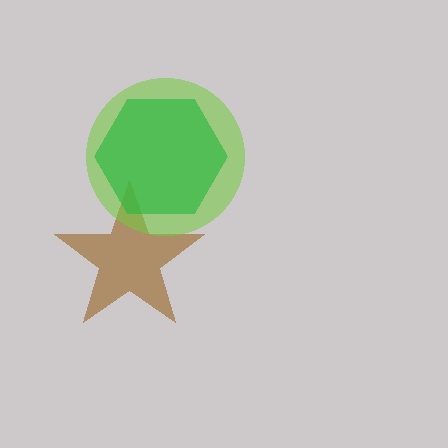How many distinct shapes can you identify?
There are 3 distinct shapes: a brown star, a lime circle, a green hexagon.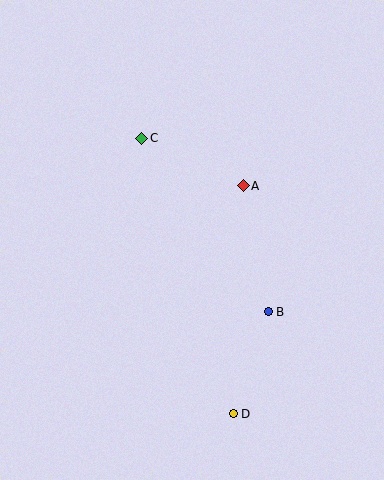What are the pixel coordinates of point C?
Point C is at (142, 138).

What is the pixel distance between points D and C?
The distance between D and C is 290 pixels.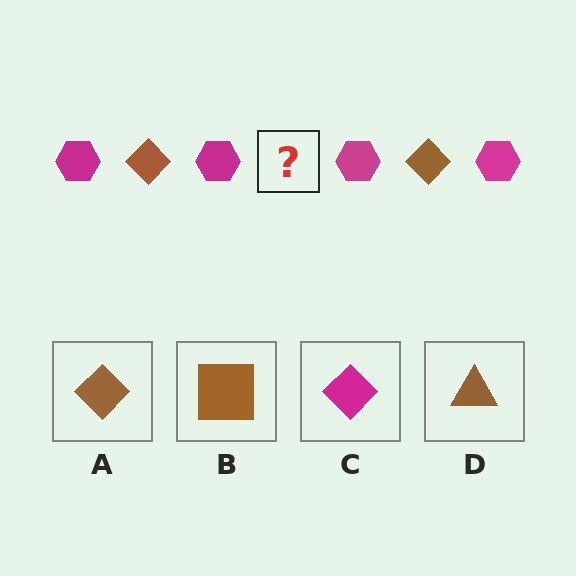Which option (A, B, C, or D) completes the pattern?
A.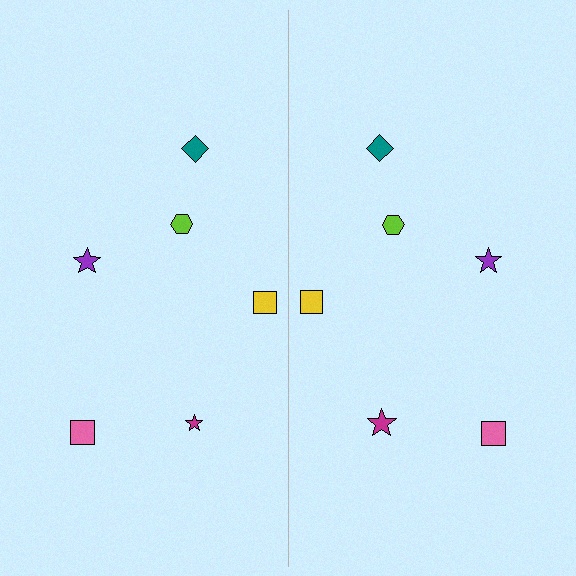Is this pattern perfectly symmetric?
No, the pattern is not perfectly symmetric. The magenta star on the right side has a different size than its mirror counterpart.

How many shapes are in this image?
There are 12 shapes in this image.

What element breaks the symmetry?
The magenta star on the right side has a different size than its mirror counterpart.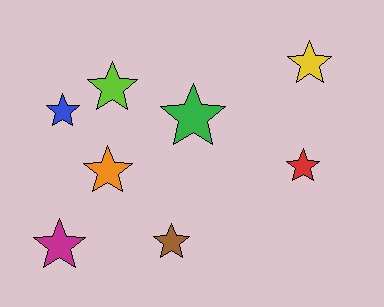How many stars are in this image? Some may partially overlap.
There are 8 stars.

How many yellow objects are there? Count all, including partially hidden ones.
There is 1 yellow object.